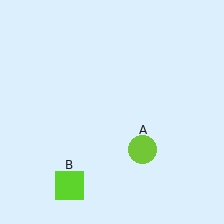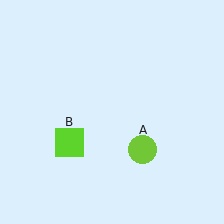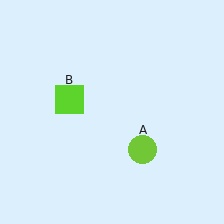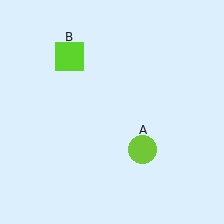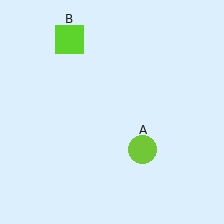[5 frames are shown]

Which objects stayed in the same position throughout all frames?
Lime circle (object A) remained stationary.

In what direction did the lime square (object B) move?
The lime square (object B) moved up.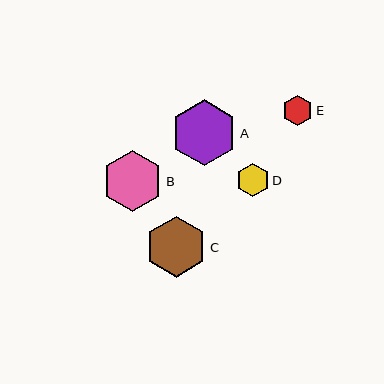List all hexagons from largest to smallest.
From largest to smallest: A, C, B, D, E.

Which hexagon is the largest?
Hexagon A is the largest with a size of approximately 66 pixels.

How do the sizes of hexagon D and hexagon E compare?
Hexagon D and hexagon E are approximately the same size.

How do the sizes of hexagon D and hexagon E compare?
Hexagon D and hexagon E are approximately the same size.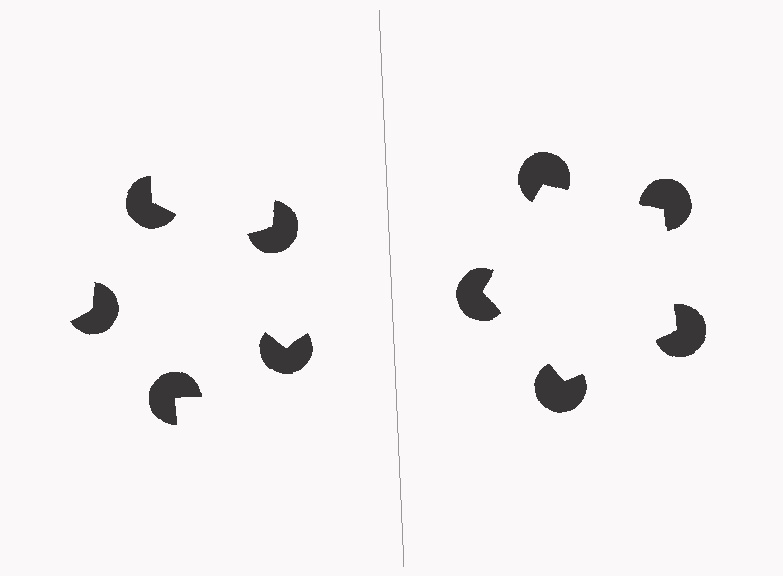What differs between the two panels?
The pac-man discs are positioned identically on both sides; only the wedge orientations differ. On the right they align to a pentagon; on the left they are misaligned.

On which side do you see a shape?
An illusory pentagon appears on the right side. On the left side the wedge cuts are rotated, so no coherent shape forms.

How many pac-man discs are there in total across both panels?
10 — 5 on each side.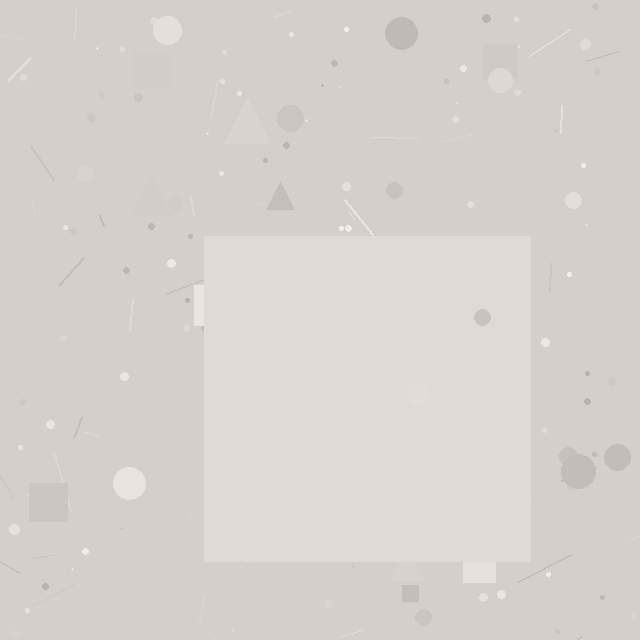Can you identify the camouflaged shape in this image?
The camouflaged shape is a square.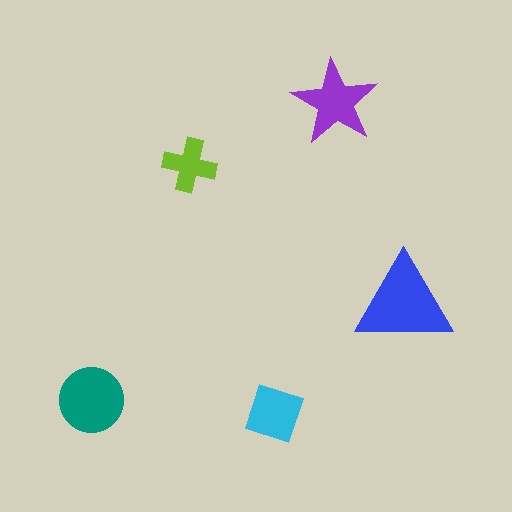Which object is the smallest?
The lime cross.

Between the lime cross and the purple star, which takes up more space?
The purple star.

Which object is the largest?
The blue triangle.